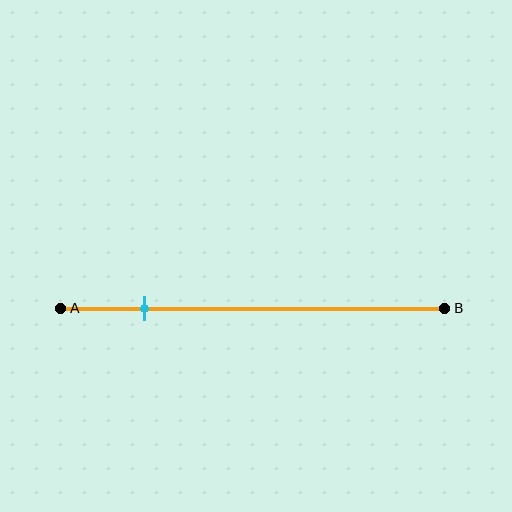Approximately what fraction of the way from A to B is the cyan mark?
The cyan mark is approximately 20% of the way from A to B.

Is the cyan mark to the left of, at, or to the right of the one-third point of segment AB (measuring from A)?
The cyan mark is to the left of the one-third point of segment AB.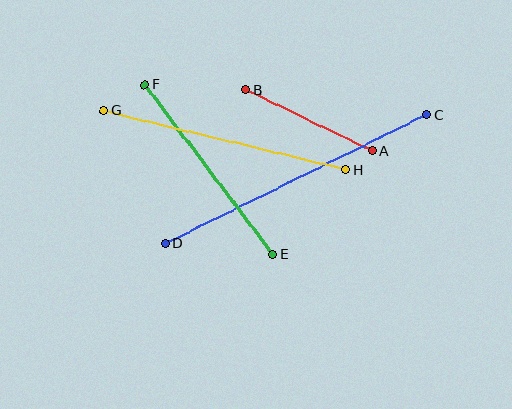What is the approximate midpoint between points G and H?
The midpoint is at approximately (225, 140) pixels.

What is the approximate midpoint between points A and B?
The midpoint is at approximately (309, 121) pixels.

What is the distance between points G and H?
The distance is approximately 250 pixels.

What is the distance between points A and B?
The distance is approximately 140 pixels.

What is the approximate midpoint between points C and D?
The midpoint is at approximately (296, 179) pixels.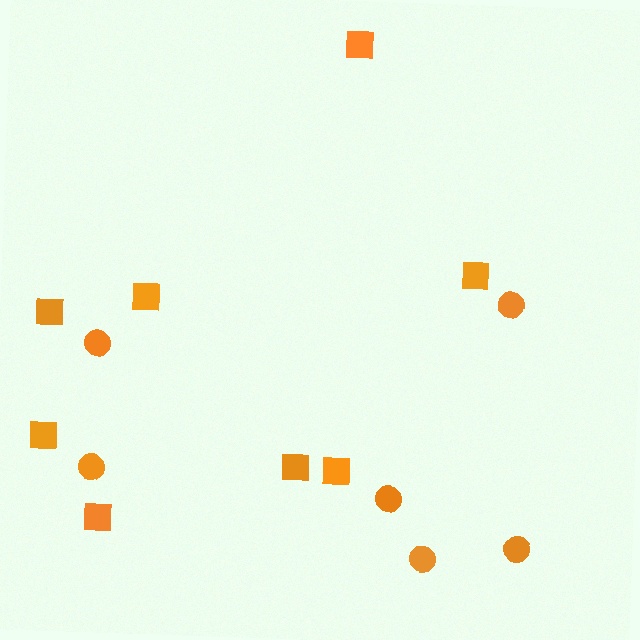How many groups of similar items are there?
There are 2 groups: one group of squares (8) and one group of circles (6).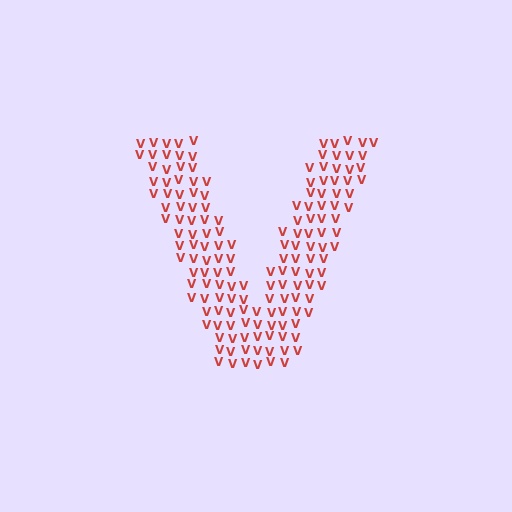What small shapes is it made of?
It is made of small letter V's.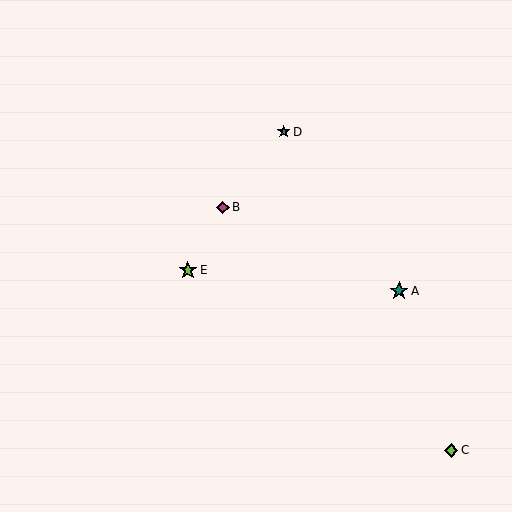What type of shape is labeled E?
Shape E is a lime star.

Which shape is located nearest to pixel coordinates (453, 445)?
The lime diamond (labeled C) at (451, 450) is nearest to that location.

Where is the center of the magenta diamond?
The center of the magenta diamond is at (223, 207).